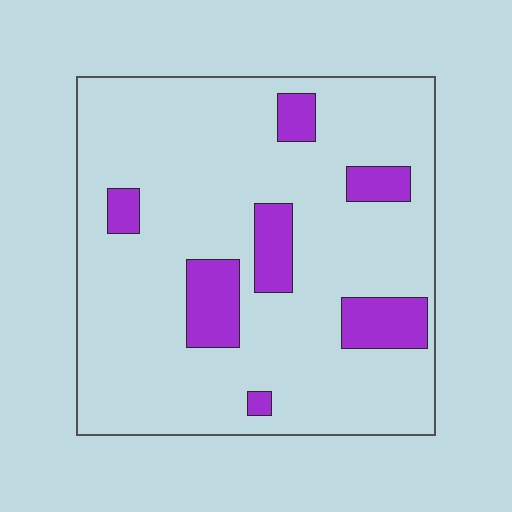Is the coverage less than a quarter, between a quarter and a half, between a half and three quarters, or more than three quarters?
Less than a quarter.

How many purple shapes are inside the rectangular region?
7.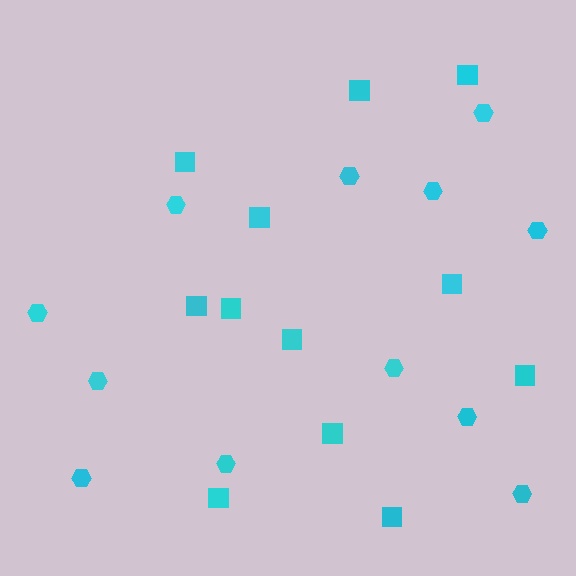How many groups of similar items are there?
There are 2 groups: one group of squares (12) and one group of hexagons (12).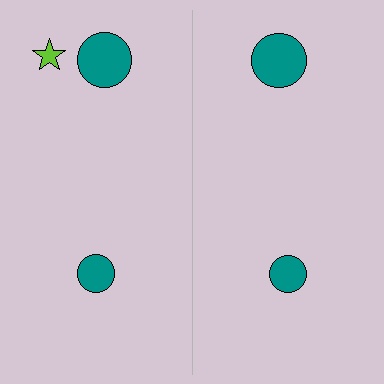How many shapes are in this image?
There are 5 shapes in this image.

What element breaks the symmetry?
A lime star is missing from the right side.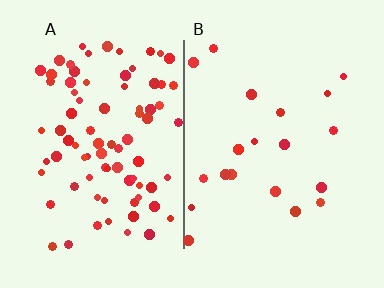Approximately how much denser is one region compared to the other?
Approximately 4.2× — region A over region B.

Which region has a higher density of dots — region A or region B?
A (the left).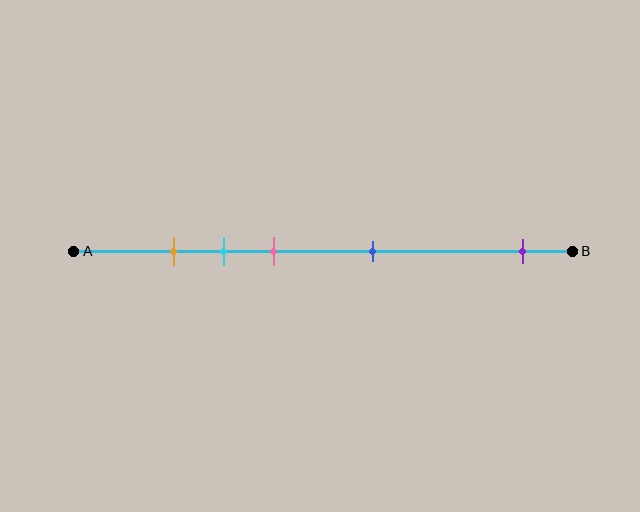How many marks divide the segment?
There are 5 marks dividing the segment.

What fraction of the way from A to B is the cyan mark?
The cyan mark is approximately 30% (0.3) of the way from A to B.